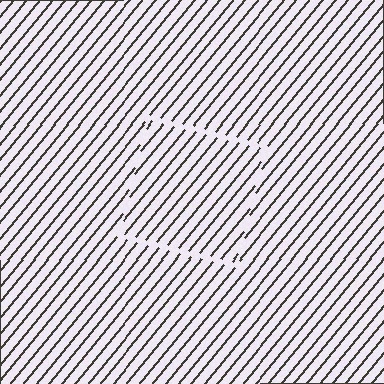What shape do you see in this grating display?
An illusory square. The interior of the shape contains the same grating, shifted by half a period — the contour is defined by the phase discontinuity where line-ends from the inner and outer gratings abut.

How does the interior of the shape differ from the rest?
The interior of the shape contains the same grating, shifted by half a period — the contour is defined by the phase discontinuity where line-ends from the inner and outer gratings abut.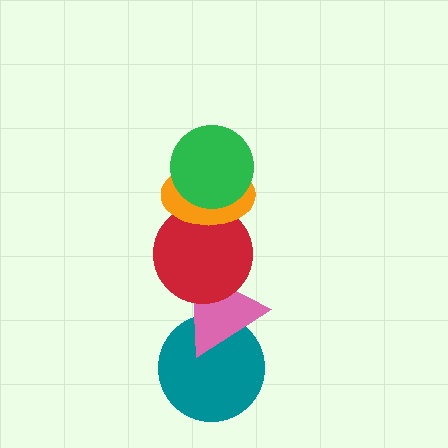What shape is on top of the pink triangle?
The red circle is on top of the pink triangle.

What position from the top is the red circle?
The red circle is 3rd from the top.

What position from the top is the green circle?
The green circle is 1st from the top.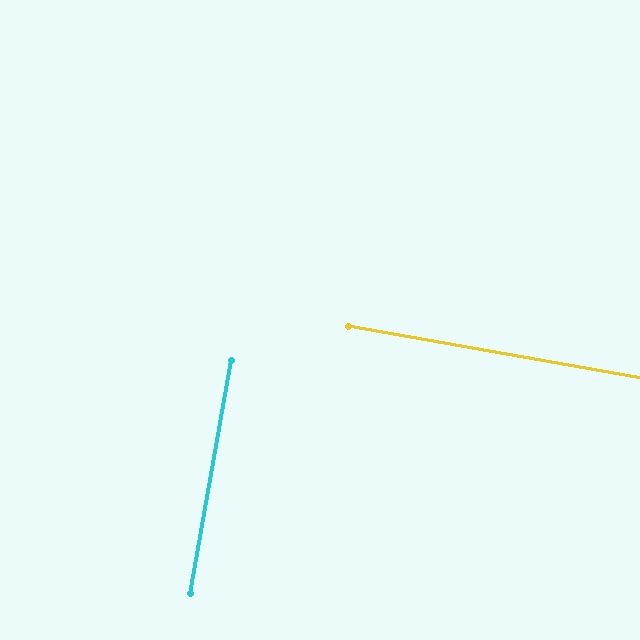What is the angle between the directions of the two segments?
Approximately 90 degrees.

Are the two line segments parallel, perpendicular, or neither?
Perpendicular — they meet at approximately 90°.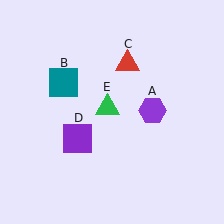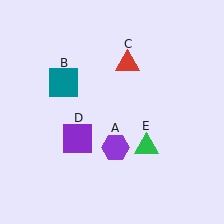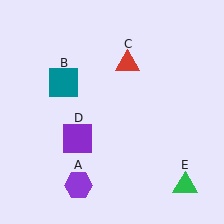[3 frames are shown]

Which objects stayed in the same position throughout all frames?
Teal square (object B) and red triangle (object C) and purple square (object D) remained stationary.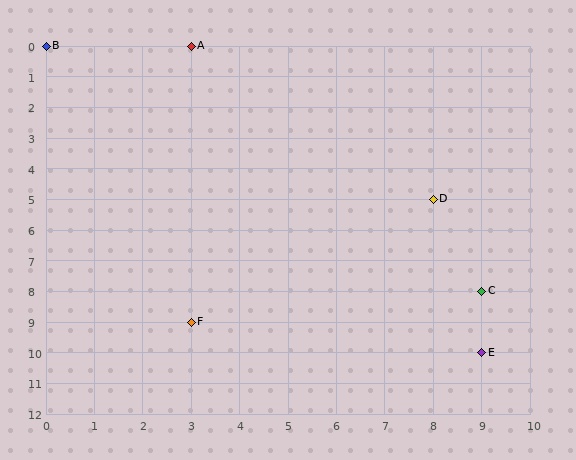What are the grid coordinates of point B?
Point B is at grid coordinates (0, 0).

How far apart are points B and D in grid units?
Points B and D are 8 columns and 5 rows apart (about 9.4 grid units diagonally).